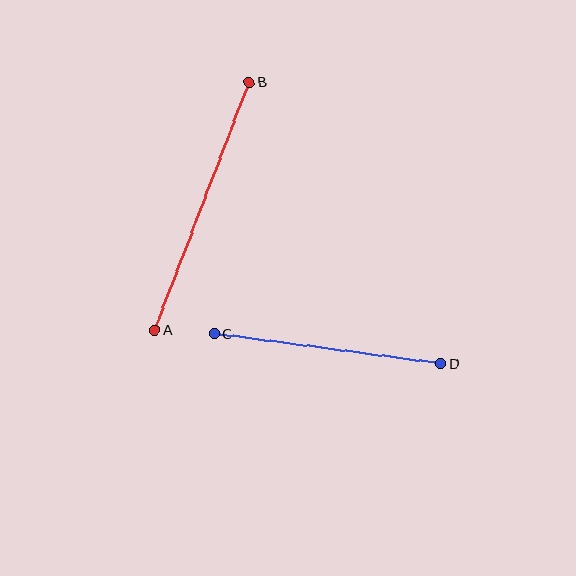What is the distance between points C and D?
The distance is approximately 229 pixels.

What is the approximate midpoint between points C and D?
The midpoint is at approximately (328, 349) pixels.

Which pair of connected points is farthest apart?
Points A and B are farthest apart.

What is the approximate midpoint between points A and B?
The midpoint is at approximately (202, 206) pixels.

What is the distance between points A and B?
The distance is approximately 266 pixels.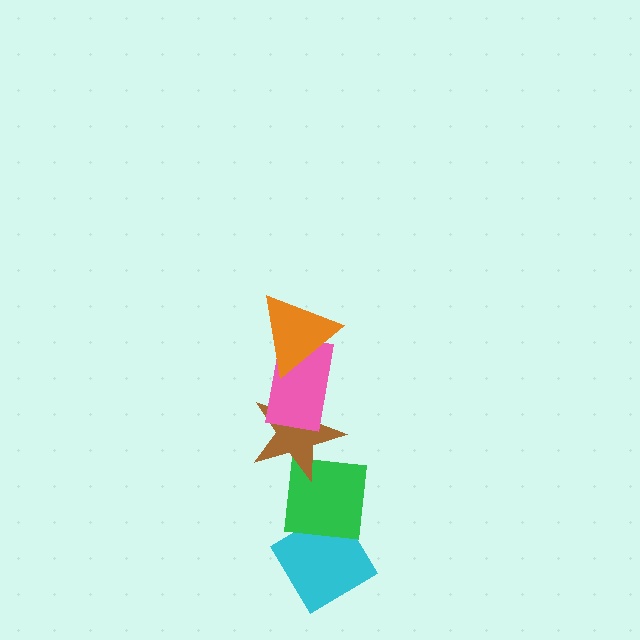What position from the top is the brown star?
The brown star is 3rd from the top.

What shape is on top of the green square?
The brown star is on top of the green square.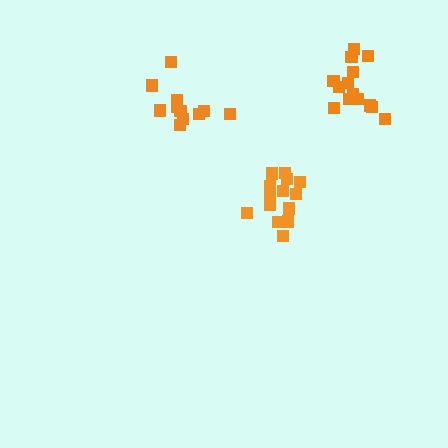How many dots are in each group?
Group 1: 14 dots, Group 2: 14 dots, Group 3: 11 dots (39 total).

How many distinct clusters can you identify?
There are 3 distinct clusters.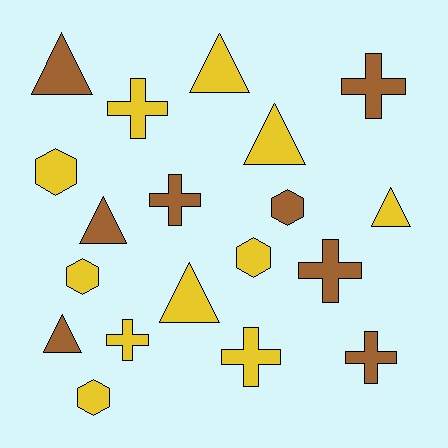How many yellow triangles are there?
There are 4 yellow triangles.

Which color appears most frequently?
Yellow, with 11 objects.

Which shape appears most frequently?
Cross, with 7 objects.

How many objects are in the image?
There are 19 objects.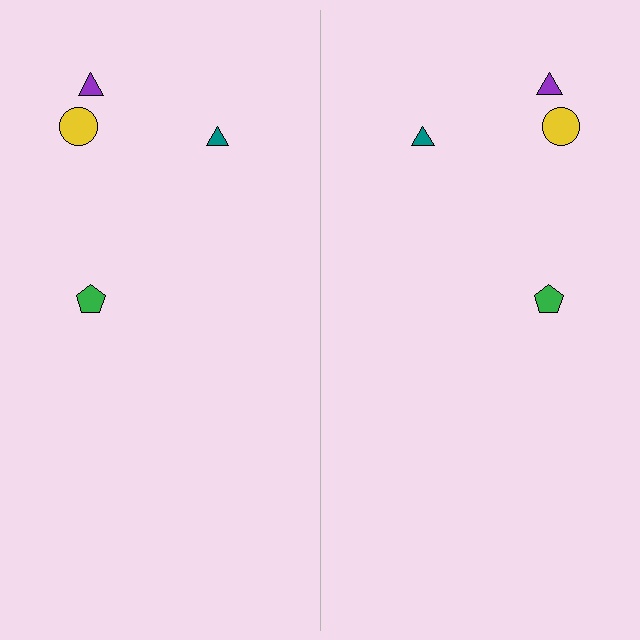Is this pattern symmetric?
Yes, this pattern has bilateral (reflection) symmetry.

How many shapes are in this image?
There are 8 shapes in this image.